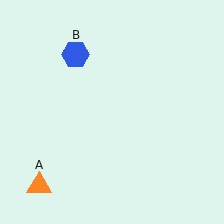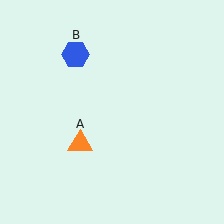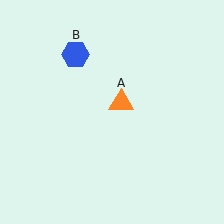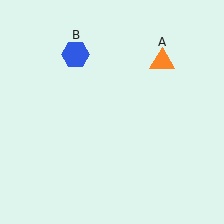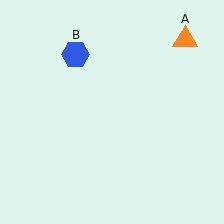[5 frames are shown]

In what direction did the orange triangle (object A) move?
The orange triangle (object A) moved up and to the right.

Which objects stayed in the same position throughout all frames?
Blue hexagon (object B) remained stationary.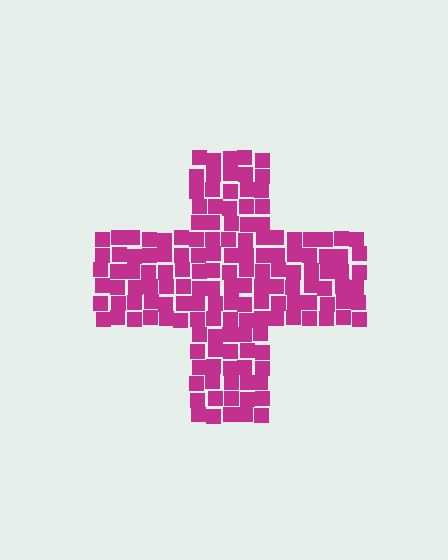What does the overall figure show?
The overall figure shows a cross.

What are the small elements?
The small elements are squares.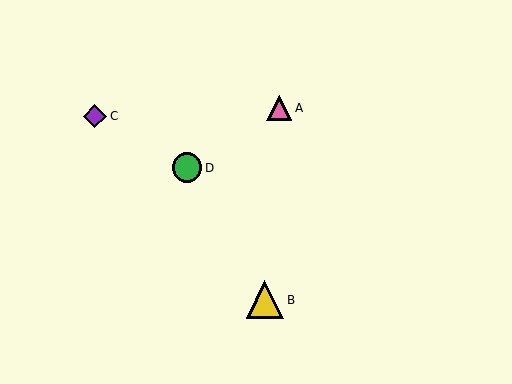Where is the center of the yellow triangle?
The center of the yellow triangle is at (265, 300).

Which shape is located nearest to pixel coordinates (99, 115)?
The purple diamond (labeled C) at (95, 116) is nearest to that location.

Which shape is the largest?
The yellow triangle (labeled B) is the largest.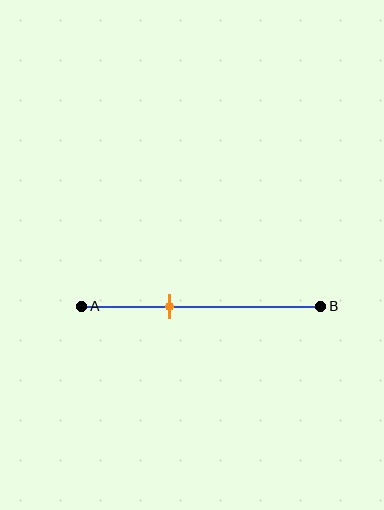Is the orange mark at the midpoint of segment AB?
No, the mark is at about 35% from A, not at the 50% midpoint.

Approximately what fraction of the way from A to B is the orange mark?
The orange mark is approximately 35% of the way from A to B.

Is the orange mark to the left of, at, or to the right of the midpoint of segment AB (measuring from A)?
The orange mark is to the left of the midpoint of segment AB.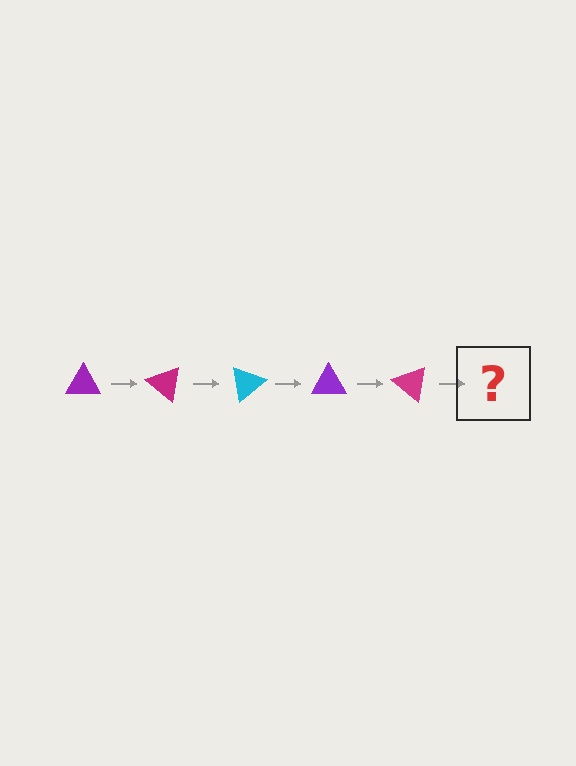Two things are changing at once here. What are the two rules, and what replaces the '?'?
The two rules are that it rotates 40 degrees each step and the color cycles through purple, magenta, and cyan. The '?' should be a cyan triangle, rotated 200 degrees from the start.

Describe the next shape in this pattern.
It should be a cyan triangle, rotated 200 degrees from the start.